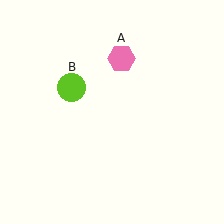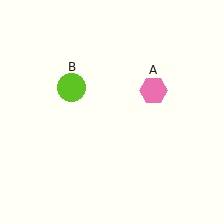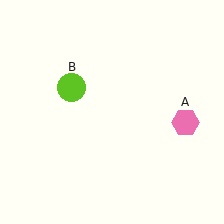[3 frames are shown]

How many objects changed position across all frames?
1 object changed position: pink hexagon (object A).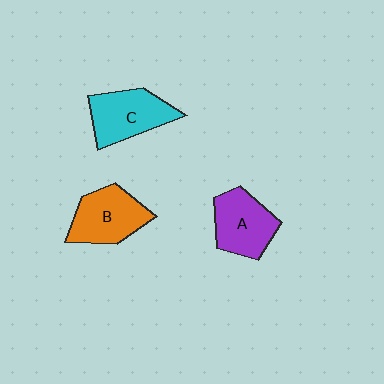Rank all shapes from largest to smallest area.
From largest to smallest: C (cyan), B (orange), A (purple).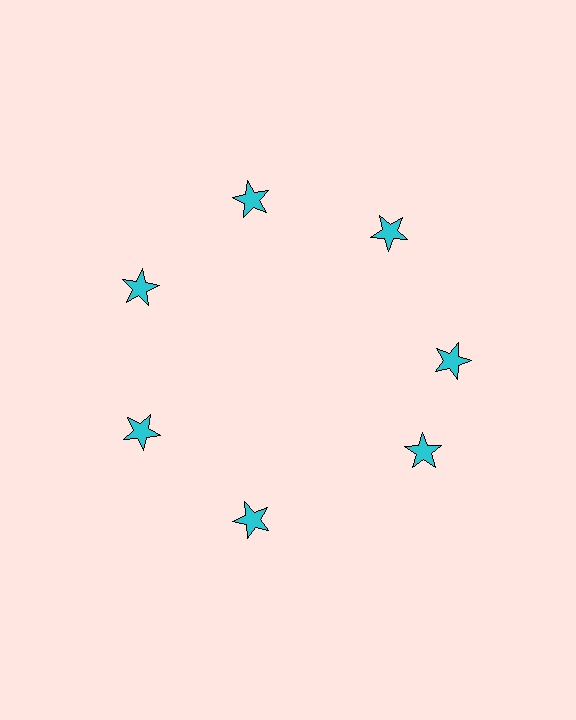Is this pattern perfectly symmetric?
No. The 7 cyan stars are arranged in a ring, but one element near the 5 o'clock position is rotated out of alignment along the ring, breaking the 7-fold rotational symmetry.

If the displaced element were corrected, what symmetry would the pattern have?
It would have 7-fold rotational symmetry — the pattern would map onto itself every 51 degrees.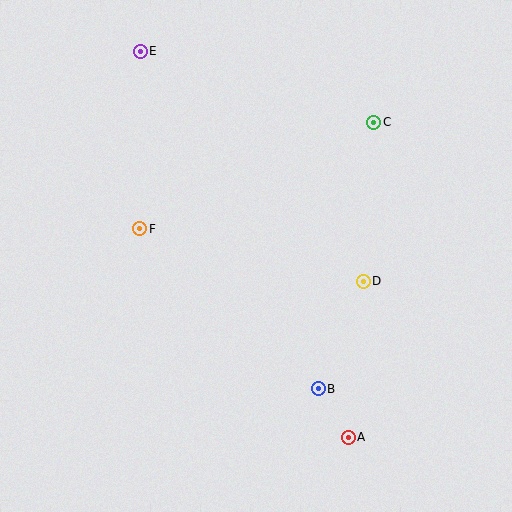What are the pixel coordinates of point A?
Point A is at (348, 437).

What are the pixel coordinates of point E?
Point E is at (140, 51).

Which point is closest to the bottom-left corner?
Point F is closest to the bottom-left corner.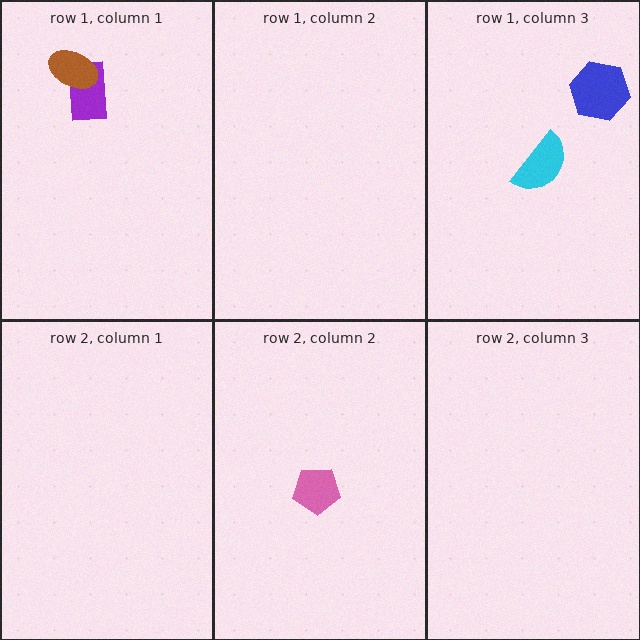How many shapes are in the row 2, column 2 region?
1.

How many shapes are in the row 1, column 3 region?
2.